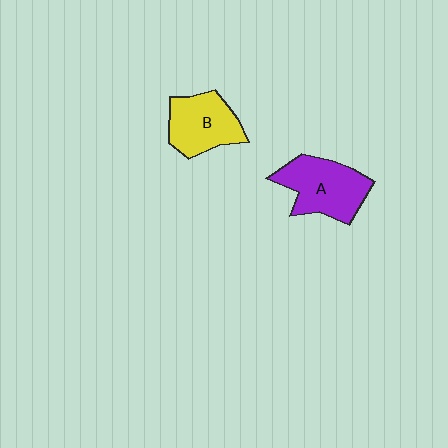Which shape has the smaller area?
Shape B (yellow).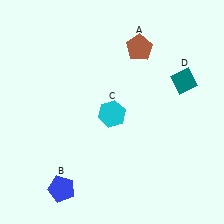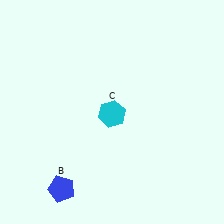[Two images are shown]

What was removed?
The brown pentagon (A), the teal diamond (D) were removed in Image 2.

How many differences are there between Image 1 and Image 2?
There are 2 differences between the two images.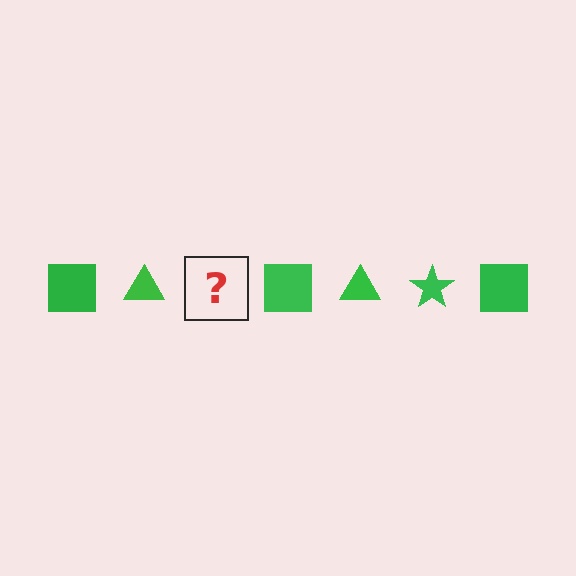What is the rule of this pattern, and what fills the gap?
The rule is that the pattern cycles through square, triangle, star shapes in green. The gap should be filled with a green star.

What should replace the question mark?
The question mark should be replaced with a green star.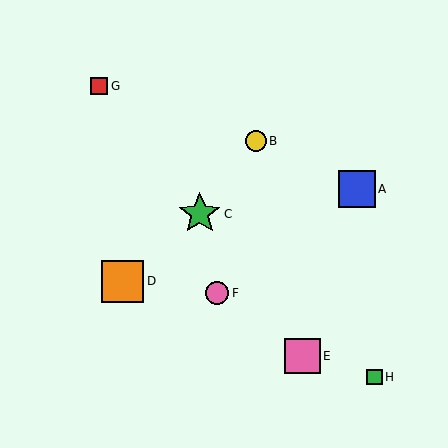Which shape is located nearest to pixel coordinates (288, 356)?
The pink square (labeled E) at (303, 356) is nearest to that location.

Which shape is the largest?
The orange square (labeled D) is the largest.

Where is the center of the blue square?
The center of the blue square is at (357, 189).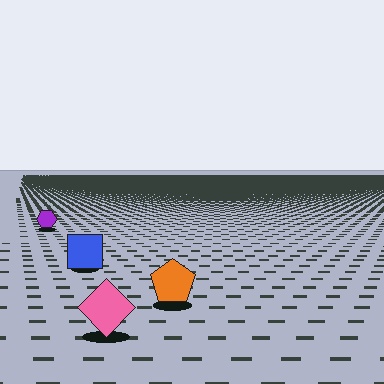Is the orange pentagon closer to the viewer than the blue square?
Yes. The orange pentagon is closer — you can tell from the texture gradient: the ground texture is coarser near it.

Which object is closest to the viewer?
The pink diamond is closest. The texture marks near it are larger and more spread out.